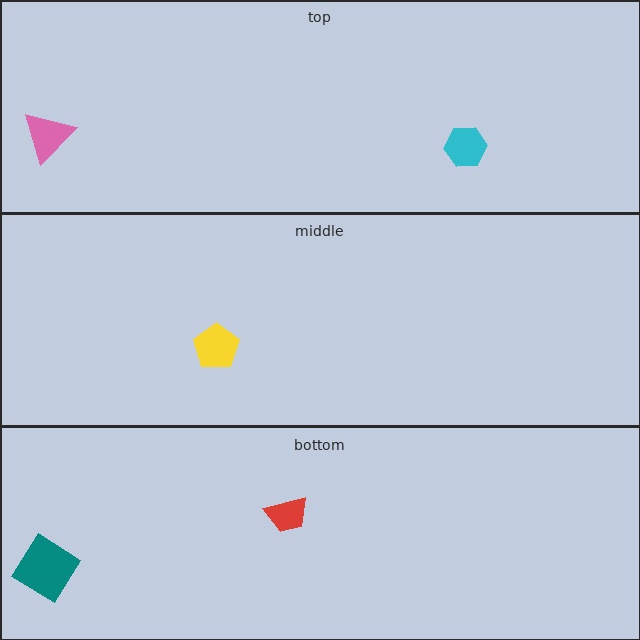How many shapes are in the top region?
2.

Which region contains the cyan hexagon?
The top region.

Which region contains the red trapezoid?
The bottom region.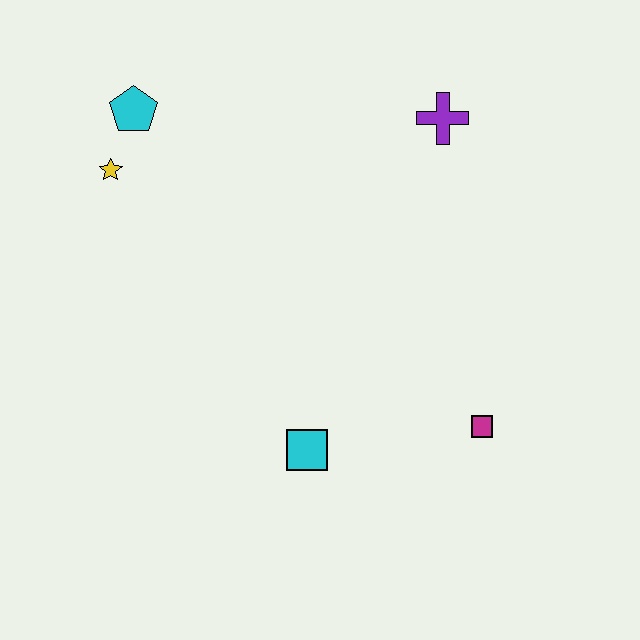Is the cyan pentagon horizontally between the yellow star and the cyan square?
Yes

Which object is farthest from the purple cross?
The cyan square is farthest from the purple cross.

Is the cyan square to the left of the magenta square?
Yes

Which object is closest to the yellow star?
The cyan pentagon is closest to the yellow star.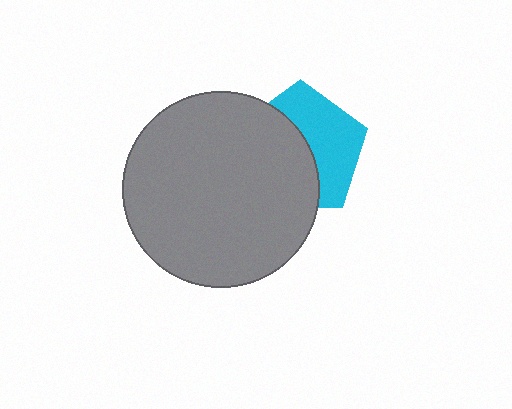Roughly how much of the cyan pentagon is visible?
About half of it is visible (roughly 47%).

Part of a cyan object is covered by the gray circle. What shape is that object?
It is a pentagon.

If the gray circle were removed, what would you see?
You would see the complete cyan pentagon.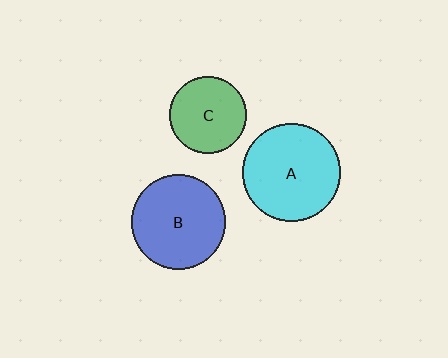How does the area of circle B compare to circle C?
Approximately 1.5 times.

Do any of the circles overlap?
No, none of the circles overlap.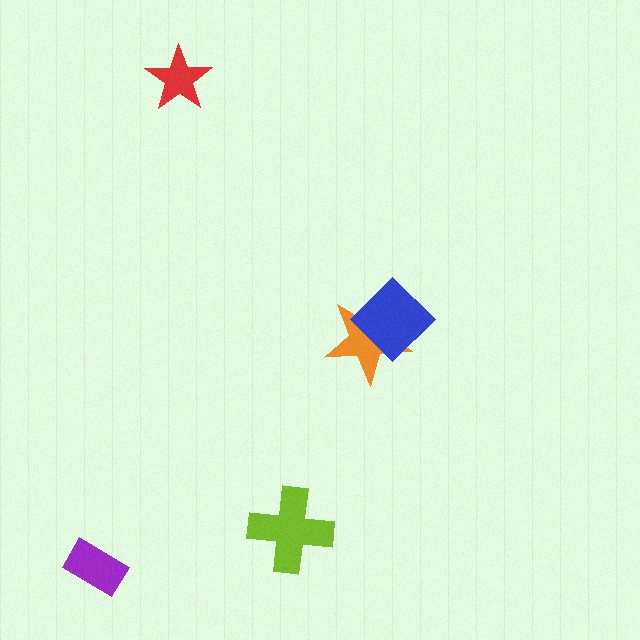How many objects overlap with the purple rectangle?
0 objects overlap with the purple rectangle.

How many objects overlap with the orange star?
1 object overlaps with the orange star.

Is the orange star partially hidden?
Yes, it is partially covered by another shape.